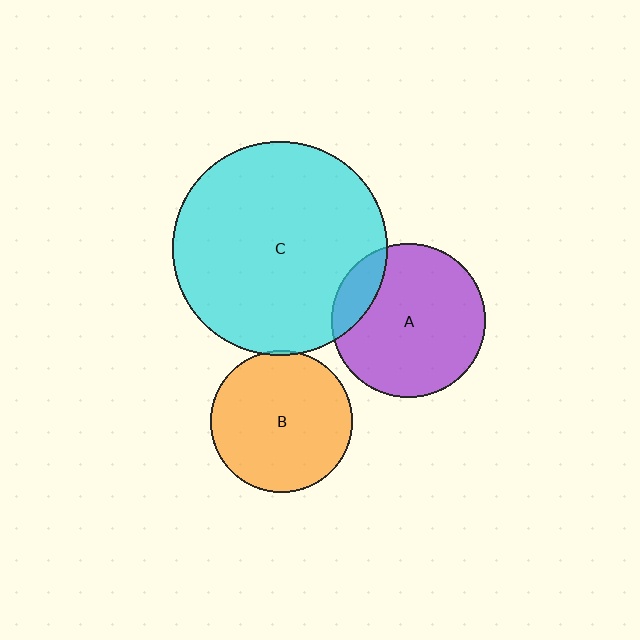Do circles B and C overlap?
Yes.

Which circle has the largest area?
Circle C (cyan).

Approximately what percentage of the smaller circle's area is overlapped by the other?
Approximately 5%.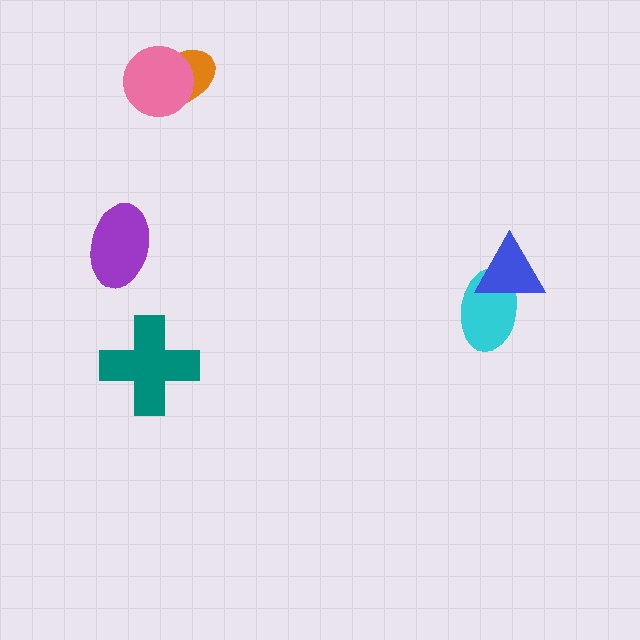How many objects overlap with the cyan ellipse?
1 object overlaps with the cyan ellipse.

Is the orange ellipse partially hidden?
Yes, it is partially covered by another shape.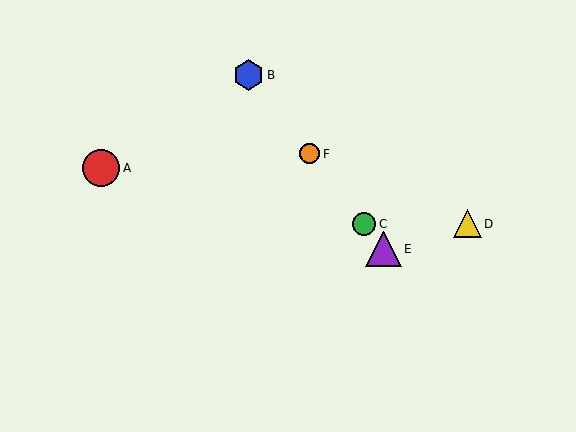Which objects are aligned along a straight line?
Objects B, C, E, F are aligned along a straight line.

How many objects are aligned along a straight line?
4 objects (B, C, E, F) are aligned along a straight line.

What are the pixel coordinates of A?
Object A is at (101, 168).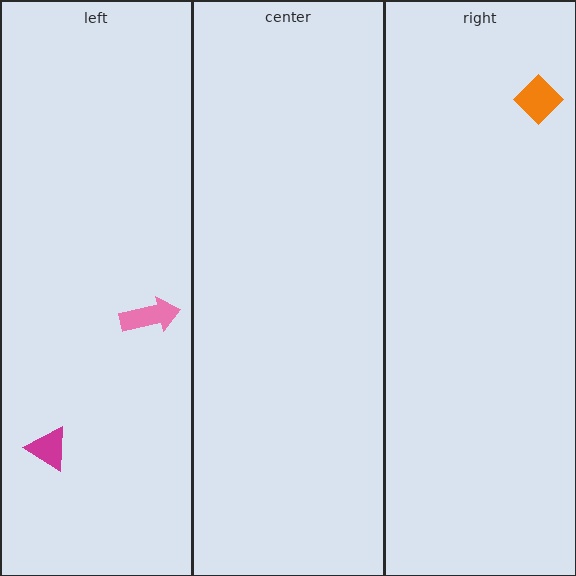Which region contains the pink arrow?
The left region.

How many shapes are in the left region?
2.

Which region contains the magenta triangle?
The left region.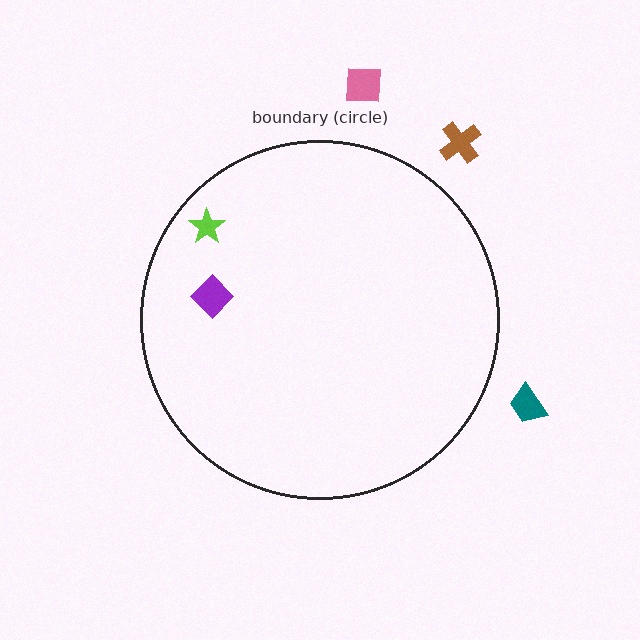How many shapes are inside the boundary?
2 inside, 3 outside.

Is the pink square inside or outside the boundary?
Outside.